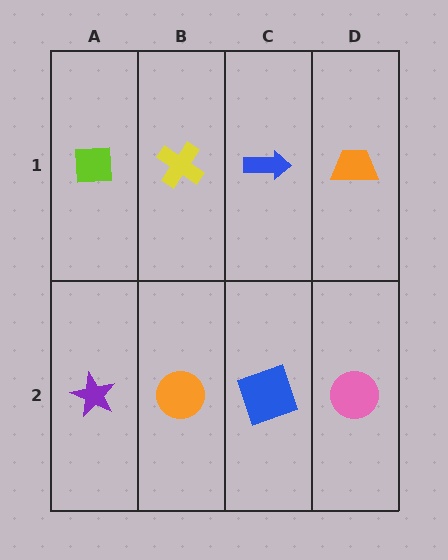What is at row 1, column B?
A yellow cross.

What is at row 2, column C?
A blue square.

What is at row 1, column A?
A lime square.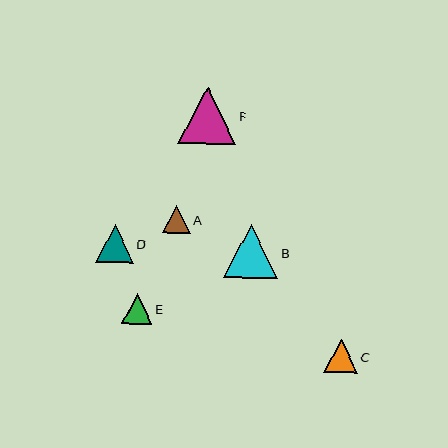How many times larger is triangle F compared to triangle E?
Triangle F is approximately 1.9 times the size of triangle E.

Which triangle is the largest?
Triangle F is the largest with a size of approximately 57 pixels.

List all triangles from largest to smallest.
From largest to smallest: F, B, D, C, E, A.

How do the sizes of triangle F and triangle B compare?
Triangle F and triangle B are approximately the same size.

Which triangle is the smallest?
Triangle A is the smallest with a size of approximately 28 pixels.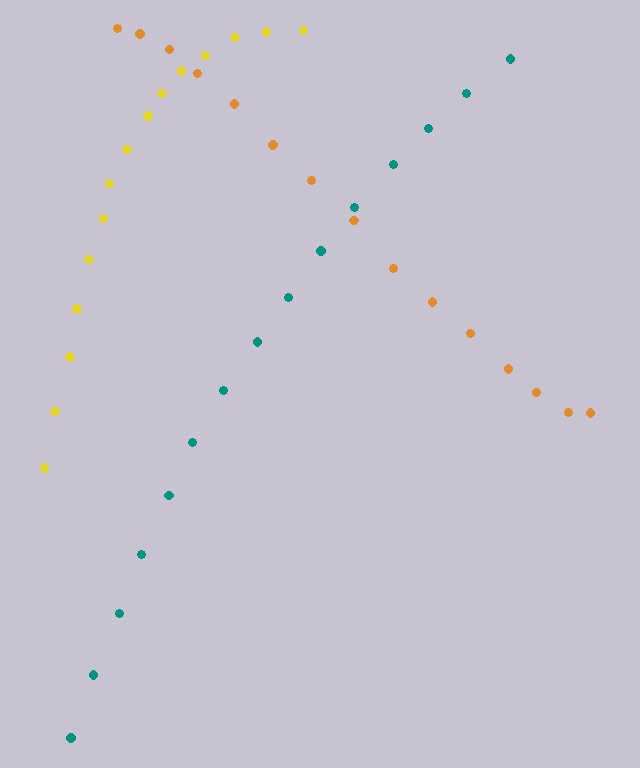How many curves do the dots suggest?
There are 3 distinct paths.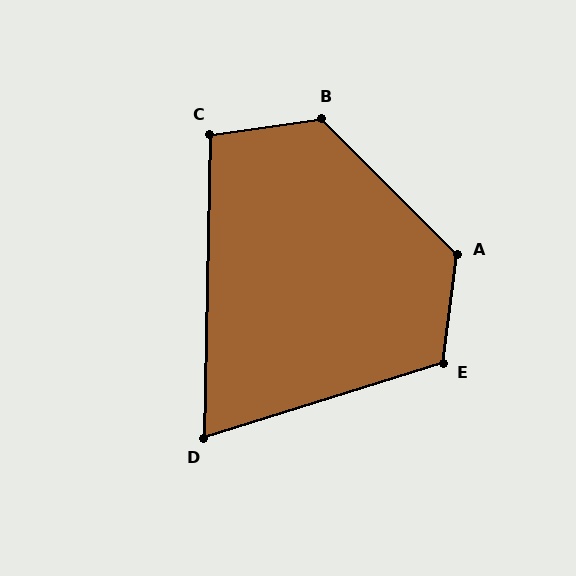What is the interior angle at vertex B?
Approximately 127 degrees (obtuse).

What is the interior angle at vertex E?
Approximately 115 degrees (obtuse).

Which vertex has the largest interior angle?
A, at approximately 128 degrees.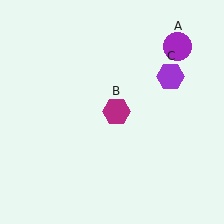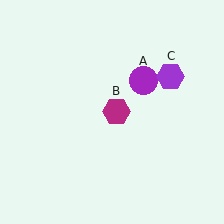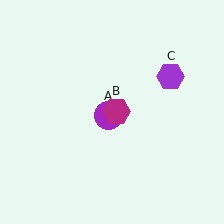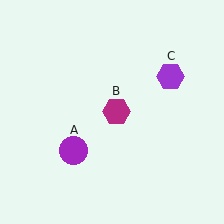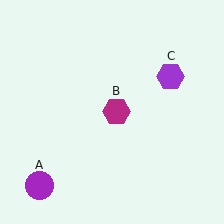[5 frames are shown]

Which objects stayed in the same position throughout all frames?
Magenta hexagon (object B) and purple hexagon (object C) remained stationary.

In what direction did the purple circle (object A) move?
The purple circle (object A) moved down and to the left.